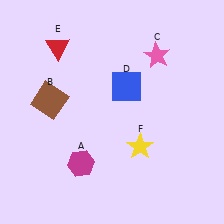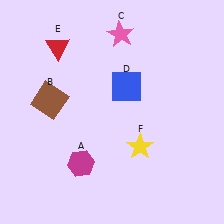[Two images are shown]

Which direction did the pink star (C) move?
The pink star (C) moved left.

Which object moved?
The pink star (C) moved left.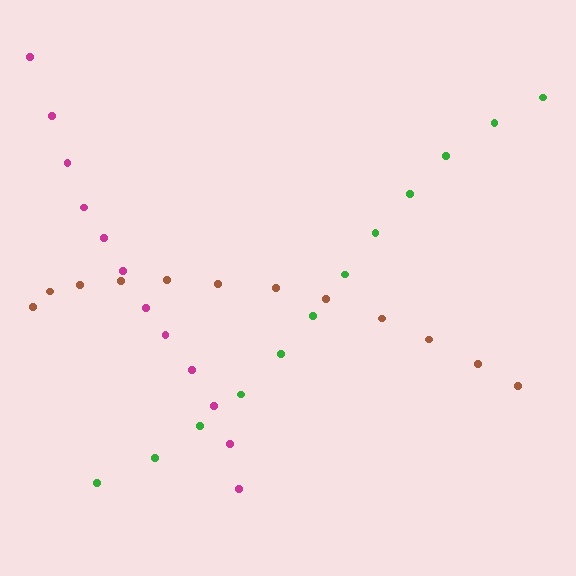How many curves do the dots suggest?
There are 3 distinct paths.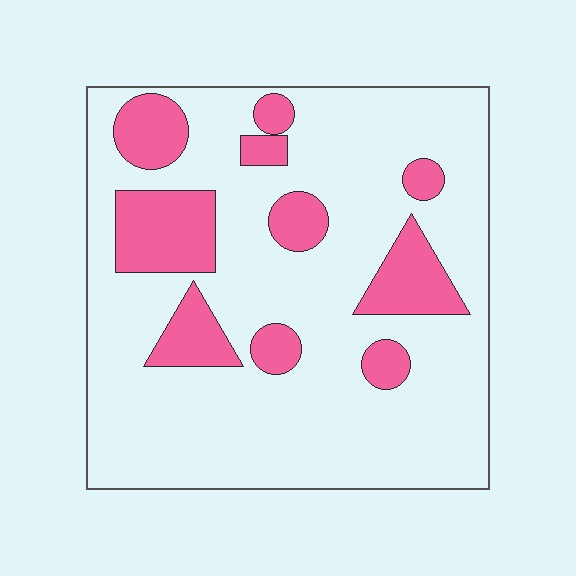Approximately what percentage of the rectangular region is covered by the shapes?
Approximately 20%.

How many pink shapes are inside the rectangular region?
10.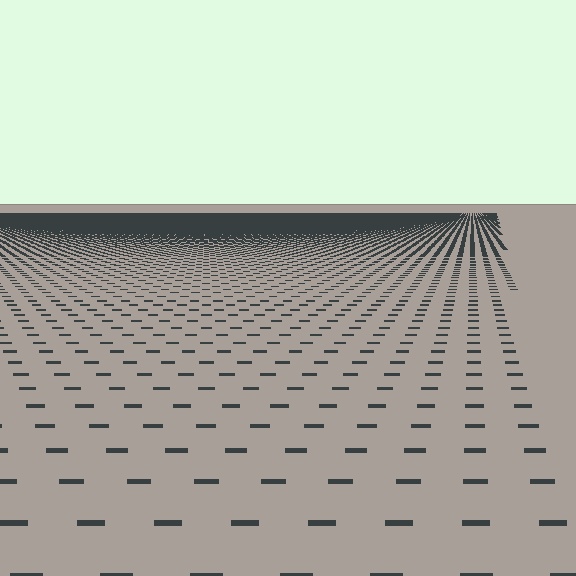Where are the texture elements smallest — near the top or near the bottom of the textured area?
Near the top.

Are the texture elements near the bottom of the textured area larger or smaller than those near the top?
Larger. Near the bottom, elements are closer to the viewer and appear at a bigger on-screen size.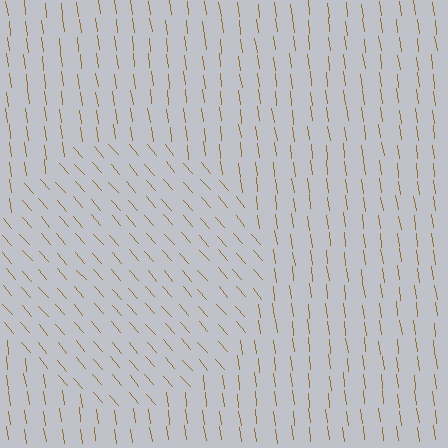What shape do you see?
I see a circle.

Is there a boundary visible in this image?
Yes, there is a texture boundary formed by a change in line orientation.